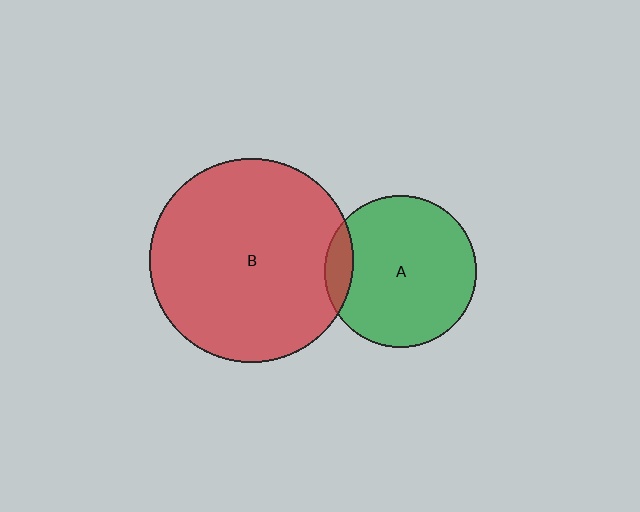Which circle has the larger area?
Circle B (red).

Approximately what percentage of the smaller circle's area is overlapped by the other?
Approximately 10%.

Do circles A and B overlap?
Yes.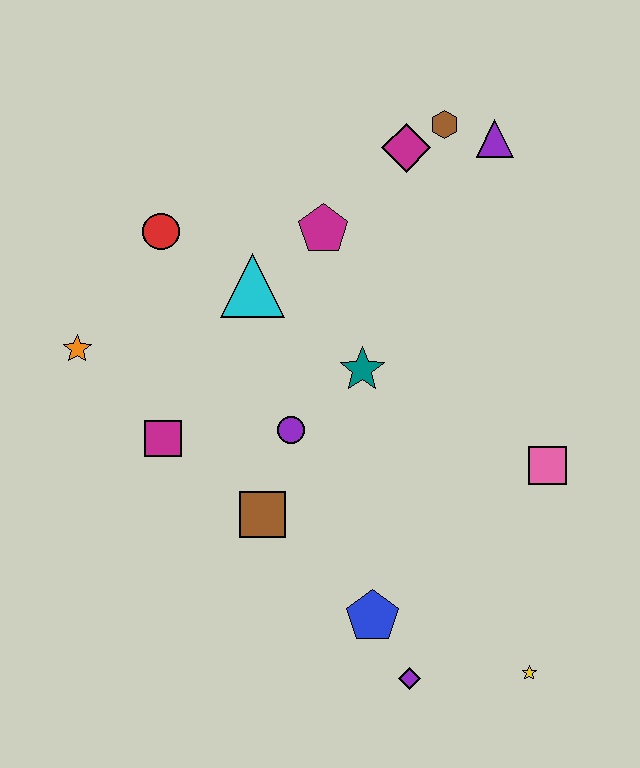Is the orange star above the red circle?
No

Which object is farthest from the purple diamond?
The brown hexagon is farthest from the purple diamond.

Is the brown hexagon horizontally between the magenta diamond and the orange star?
No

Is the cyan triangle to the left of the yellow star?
Yes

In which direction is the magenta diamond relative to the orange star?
The magenta diamond is to the right of the orange star.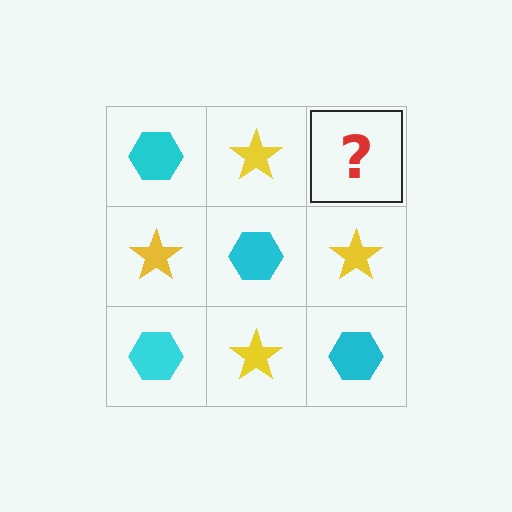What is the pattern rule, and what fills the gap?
The rule is that it alternates cyan hexagon and yellow star in a checkerboard pattern. The gap should be filled with a cyan hexagon.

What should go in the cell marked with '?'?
The missing cell should contain a cyan hexagon.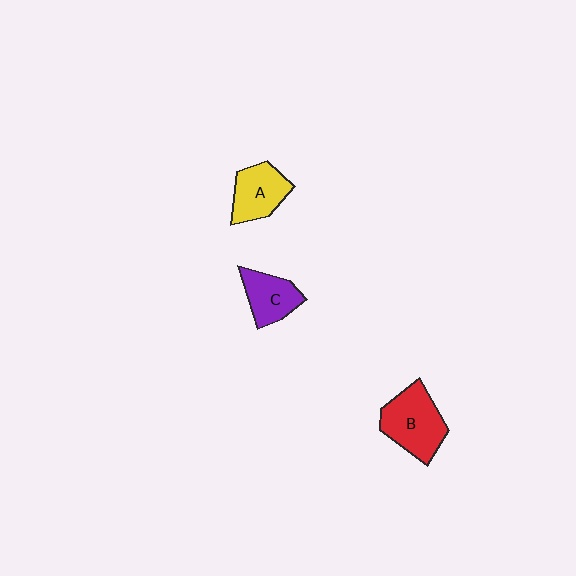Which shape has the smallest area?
Shape C (purple).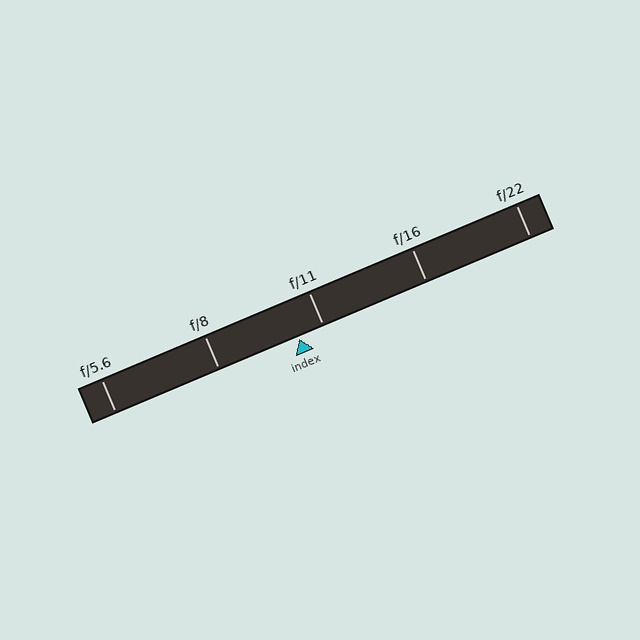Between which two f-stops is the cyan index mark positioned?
The index mark is between f/8 and f/11.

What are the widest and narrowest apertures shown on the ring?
The widest aperture shown is f/5.6 and the narrowest is f/22.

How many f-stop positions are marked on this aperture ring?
There are 5 f-stop positions marked.